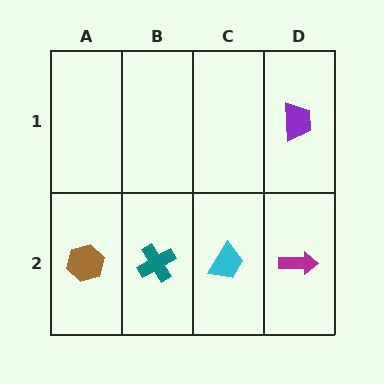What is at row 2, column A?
A brown hexagon.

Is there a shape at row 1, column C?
No, that cell is empty.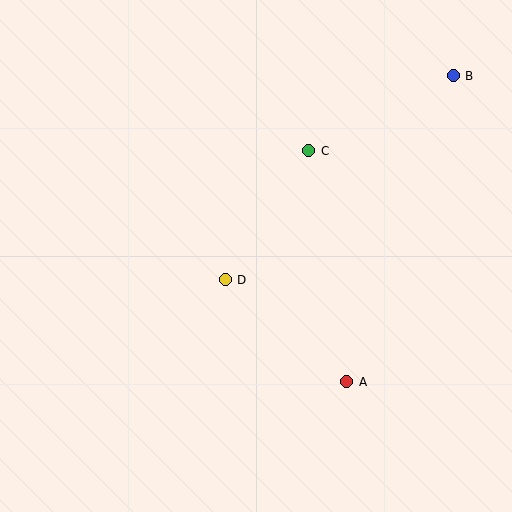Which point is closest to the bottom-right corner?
Point A is closest to the bottom-right corner.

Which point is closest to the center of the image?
Point D at (225, 280) is closest to the center.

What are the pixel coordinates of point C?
Point C is at (309, 151).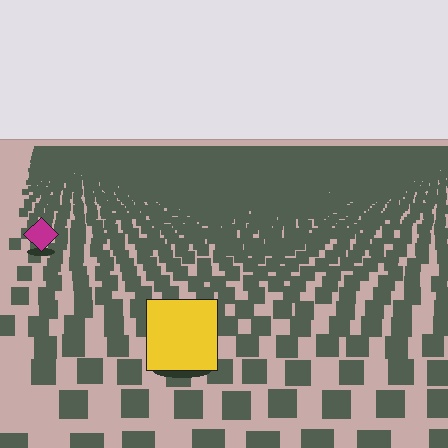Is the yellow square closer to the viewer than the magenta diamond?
Yes. The yellow square is closer — you can tell from the texture gradient: the ground texture is coarser near it.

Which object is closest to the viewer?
The yellow square is closest. The texture marks near it are larger and more spread out.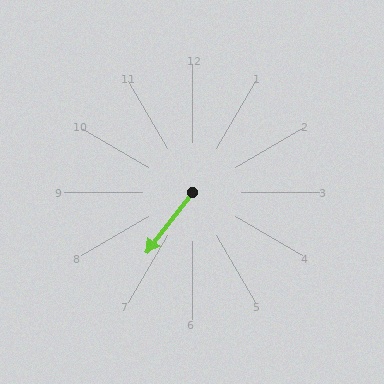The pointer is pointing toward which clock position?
Roughly 7 o'clock.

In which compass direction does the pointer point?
Southwest.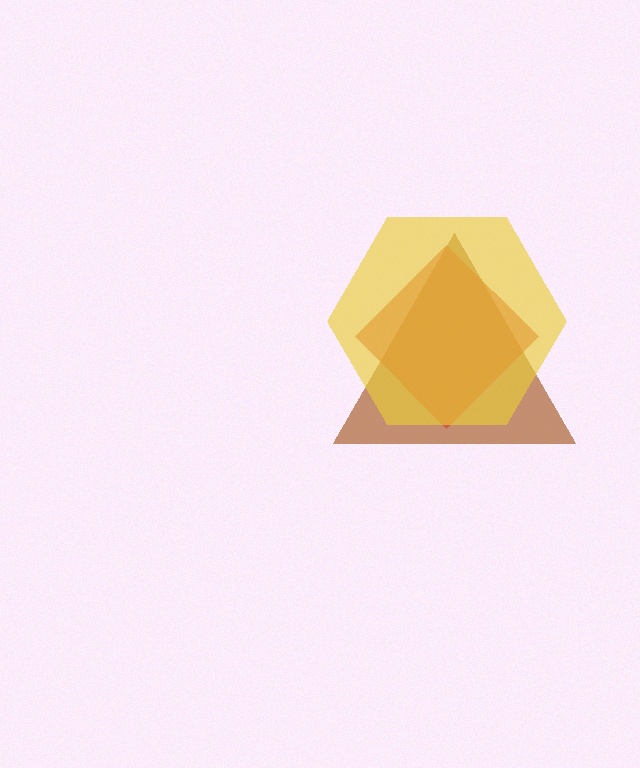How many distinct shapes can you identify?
There are 3 distinct shapes: a brown triangle, a red diamond, a yellow hexagon.